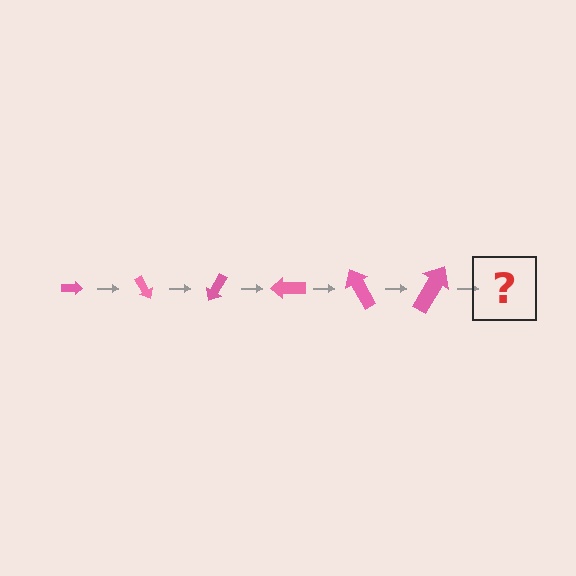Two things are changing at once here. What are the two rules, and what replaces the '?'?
The two rules are that the arrow grows larger each step and it rotates 60 degrees each step. The '?' should be an arrow, larger than the previous one and rotated 360 degrees from the start.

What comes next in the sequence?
The next element should be an arrow, larger than the previous one and rotated 360 degrees from the start.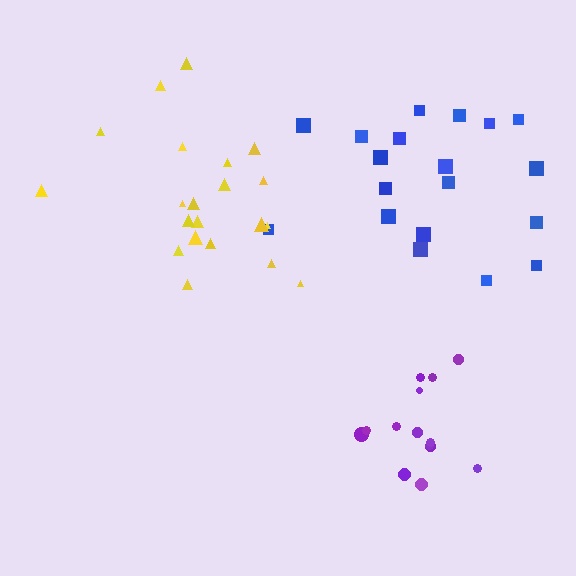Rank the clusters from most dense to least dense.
purple, yellow, blue.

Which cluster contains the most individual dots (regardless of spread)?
Yellow (23).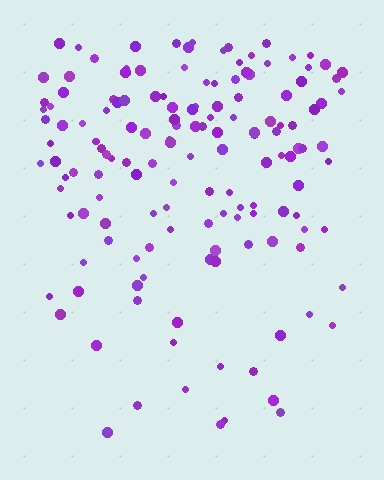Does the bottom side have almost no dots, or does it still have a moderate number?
Still a moderate number, just noticeably fewer than the top.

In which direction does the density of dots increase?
From bottom to top, with the top side densest.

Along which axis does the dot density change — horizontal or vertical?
Vertical.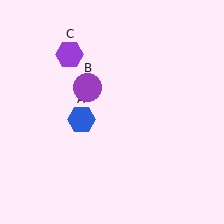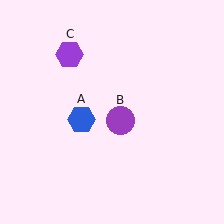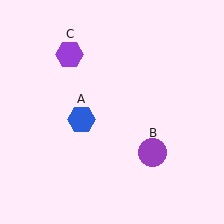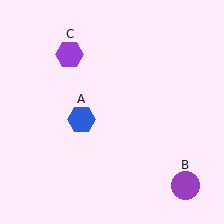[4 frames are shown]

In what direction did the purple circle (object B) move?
The purple circle (object B) moved down and to the right.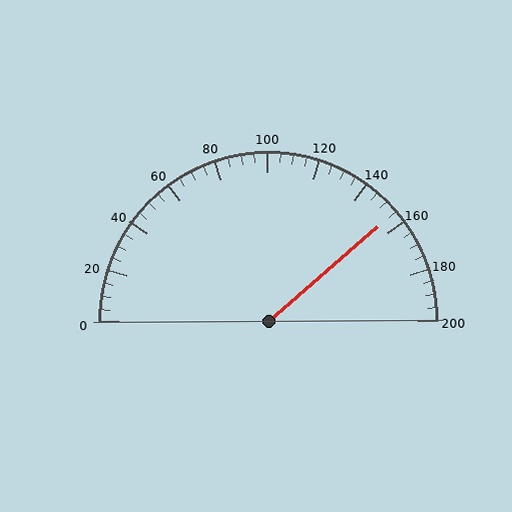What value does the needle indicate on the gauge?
The needle indicates approximately 155.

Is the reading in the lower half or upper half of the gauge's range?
The reading is in the upper half of the range (0 to 200).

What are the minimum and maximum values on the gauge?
The gauge ranges from 0 to 200.